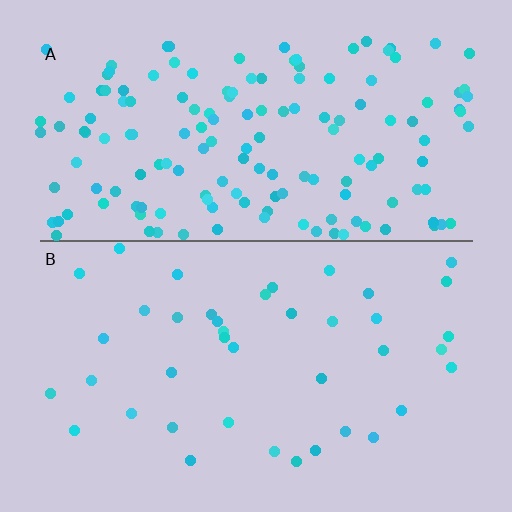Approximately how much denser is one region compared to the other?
Approximately 3.8× — region A over region B.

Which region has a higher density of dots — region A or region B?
A (the top).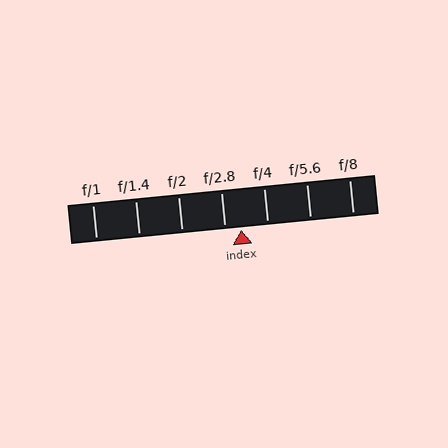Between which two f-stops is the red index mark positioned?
The index mark is between f/2.8 and f/4.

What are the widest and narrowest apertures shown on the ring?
The widest aperture shown is f/1 and the narrowest is f/8.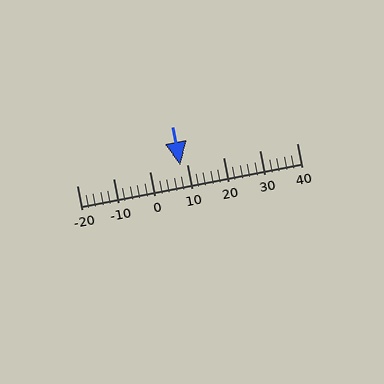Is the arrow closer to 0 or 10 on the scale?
The arrow is closer to 10.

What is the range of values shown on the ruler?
The ruler shows values from -20 to 40.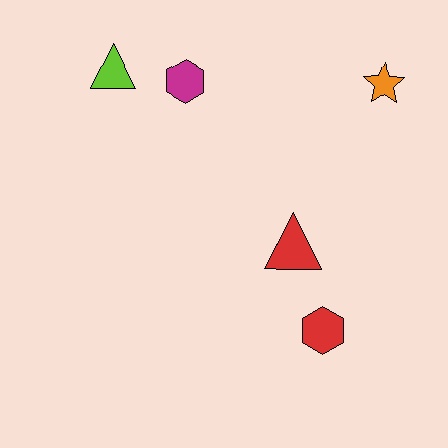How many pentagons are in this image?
There are no pentagons.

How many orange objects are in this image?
There is 1 orange object.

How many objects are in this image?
There are 5 objects.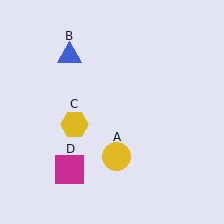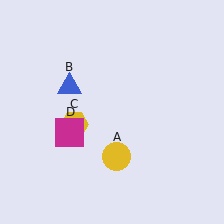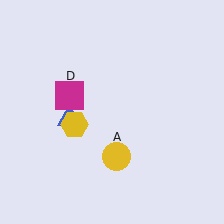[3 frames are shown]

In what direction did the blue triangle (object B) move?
The blue triangle (object B) moved down.